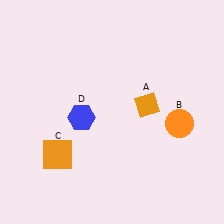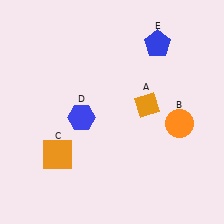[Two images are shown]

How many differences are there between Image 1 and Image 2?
There is 1 difference between the two images.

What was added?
A blue pentagon (E) was added in Image 2.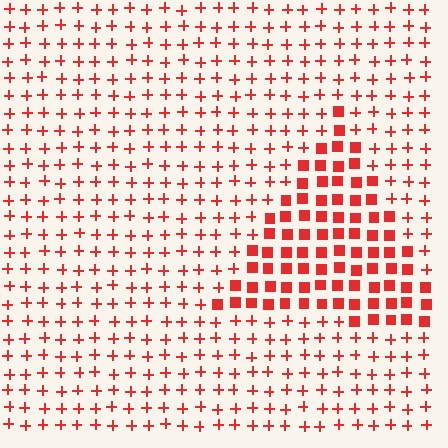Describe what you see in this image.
The image is filled with small red elements arranged in a uniform grid. A triangle-shaped region contains squares, while the surrounding area contains plus signs. The boundary is defined purely by the change in element shape.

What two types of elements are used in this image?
The image uses squares inside the triangle region and plus signs outside it.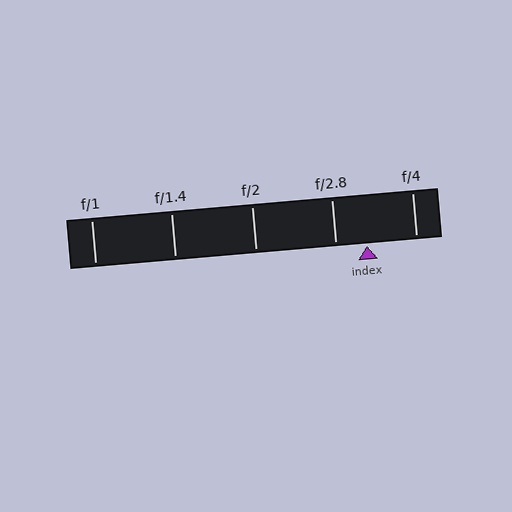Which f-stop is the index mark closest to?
The index mark is closest to f/2.8.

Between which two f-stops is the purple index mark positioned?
The index mark is between f/2.8 and f/4.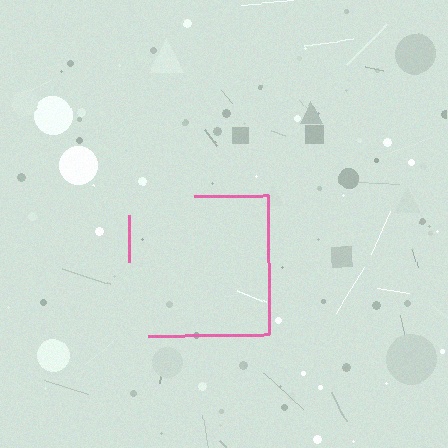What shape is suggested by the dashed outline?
The dashed outline suggests a square.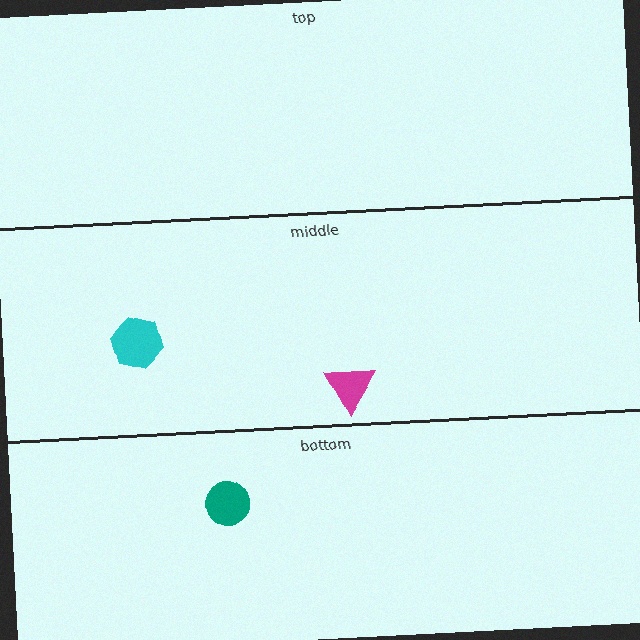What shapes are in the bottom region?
The teal circle.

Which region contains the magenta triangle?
The middle region.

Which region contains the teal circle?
The bottom region.